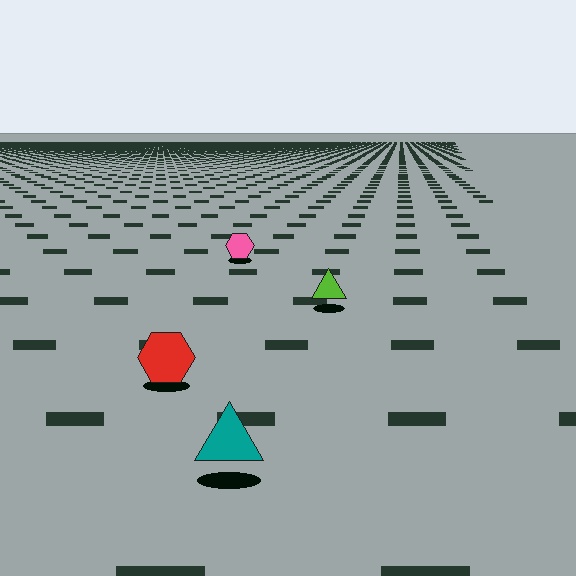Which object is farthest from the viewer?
The pink hexagon is farthest from the viewer. It appears smaller and the ground texture around it is denser.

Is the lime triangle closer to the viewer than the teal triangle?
No. The teal triangle is closer — you can tell from the texture gradient: the ground texture is coarser near it.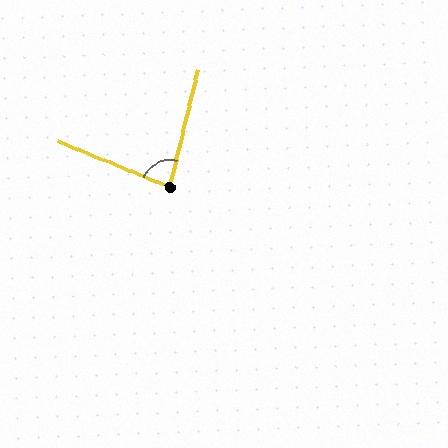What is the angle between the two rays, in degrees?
Approximately 81 degrees.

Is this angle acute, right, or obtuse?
It is acute.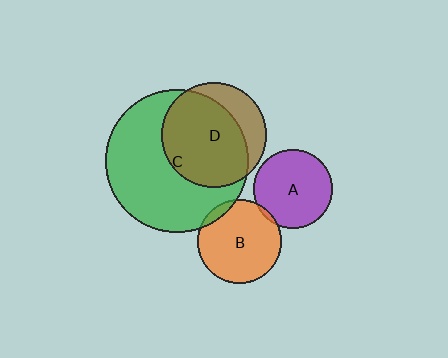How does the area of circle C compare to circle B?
Approximately 2.9 times.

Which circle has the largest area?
Circle C (green).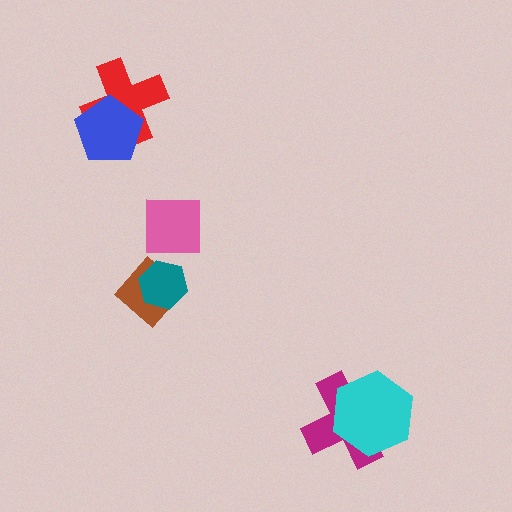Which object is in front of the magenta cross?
The cyan hexagon is in front of the magenta cross.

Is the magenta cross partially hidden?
Yes, it is partially covered by another shape.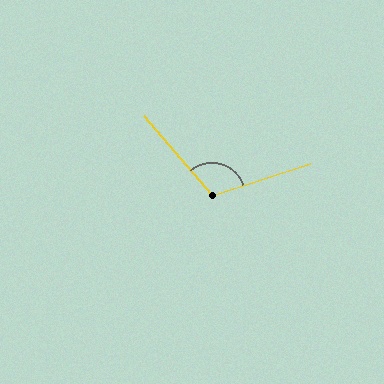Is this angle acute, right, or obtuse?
It is obtuse.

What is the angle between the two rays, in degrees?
Approximately 112 degrees.